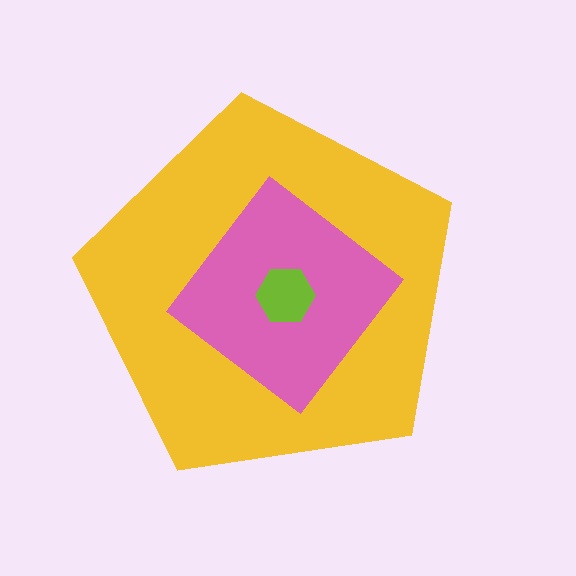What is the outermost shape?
The yellow pentagon.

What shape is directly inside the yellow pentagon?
The pink diamond.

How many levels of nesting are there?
3.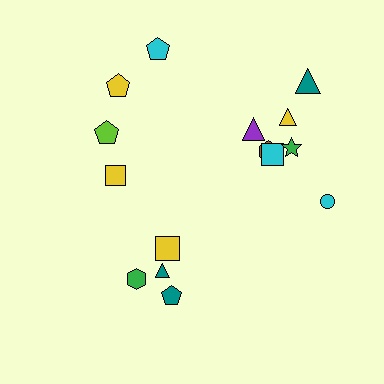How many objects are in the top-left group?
There are 4 objects.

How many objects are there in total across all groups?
There are 15 objects.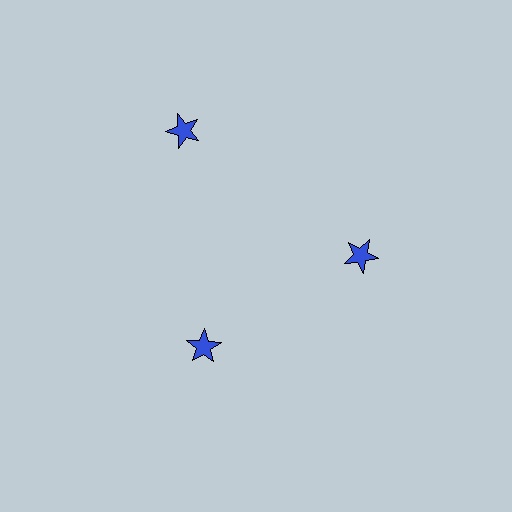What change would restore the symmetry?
The symmetry would be restored by moving it inward, back onto the ring so that all 3 stars sit at equal angles and equal distance from the center.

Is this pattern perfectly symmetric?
No. The 3 blue stars are arranged in a ring, but one element near the 11 o'clock position is pushed outward from the center, breaking the 3-fold rotational symmetry.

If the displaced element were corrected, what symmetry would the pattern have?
It would have 3-fold rotational symmetry — the pattern would map onto itself every 120 degrees.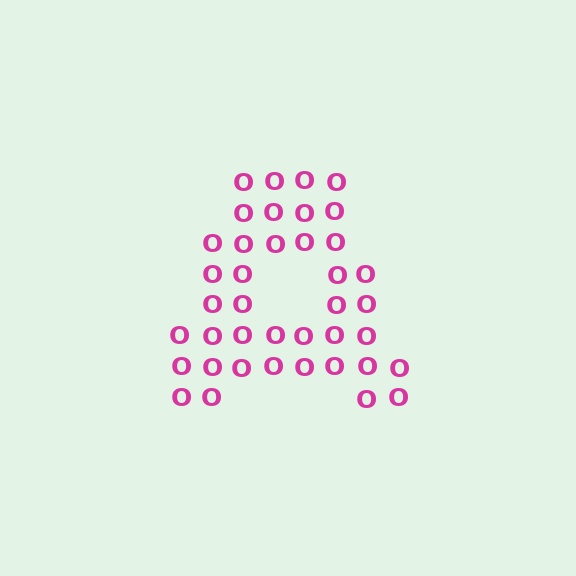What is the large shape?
The large shape is the letter A.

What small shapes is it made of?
It is made of small letter O's.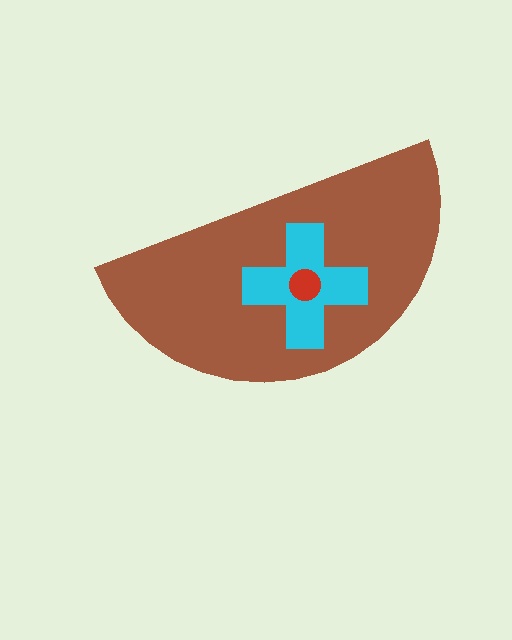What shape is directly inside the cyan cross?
The red circle.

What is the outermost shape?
The brown semicircle.